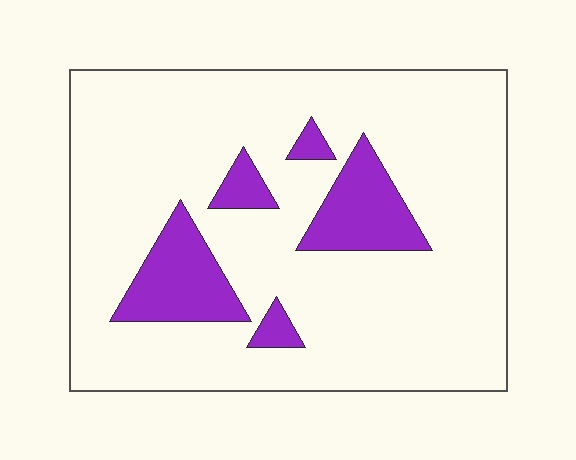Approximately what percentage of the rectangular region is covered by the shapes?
Approximately 15%.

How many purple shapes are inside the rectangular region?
5.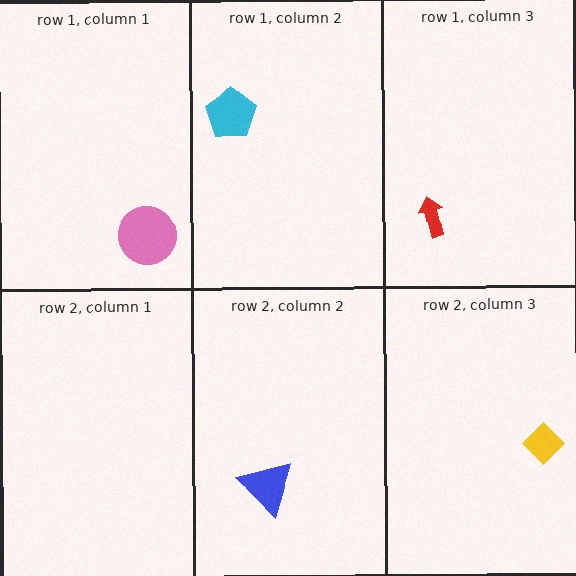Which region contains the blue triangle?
The row 2, column 2 region.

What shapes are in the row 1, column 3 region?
The red arrow.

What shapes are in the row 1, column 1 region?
The pink circle.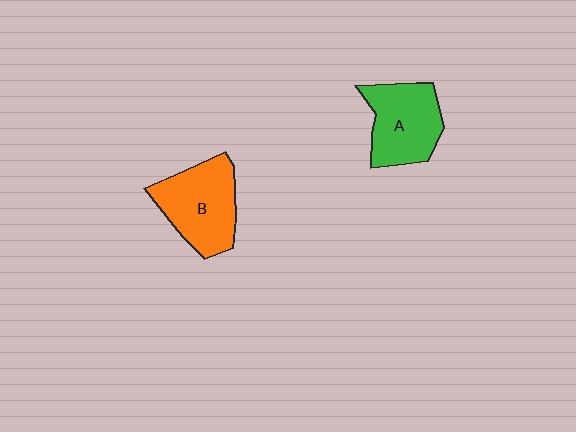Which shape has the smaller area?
Shape A (green).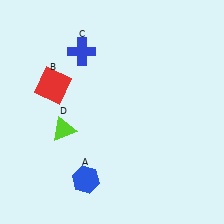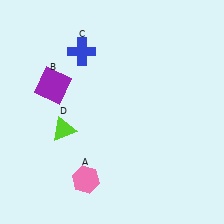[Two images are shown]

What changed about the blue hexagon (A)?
In Image 1, A is blue. In Image 2, it changed to pink.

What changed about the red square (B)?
In Image 1, B is red. In Image 2, it changed to purple.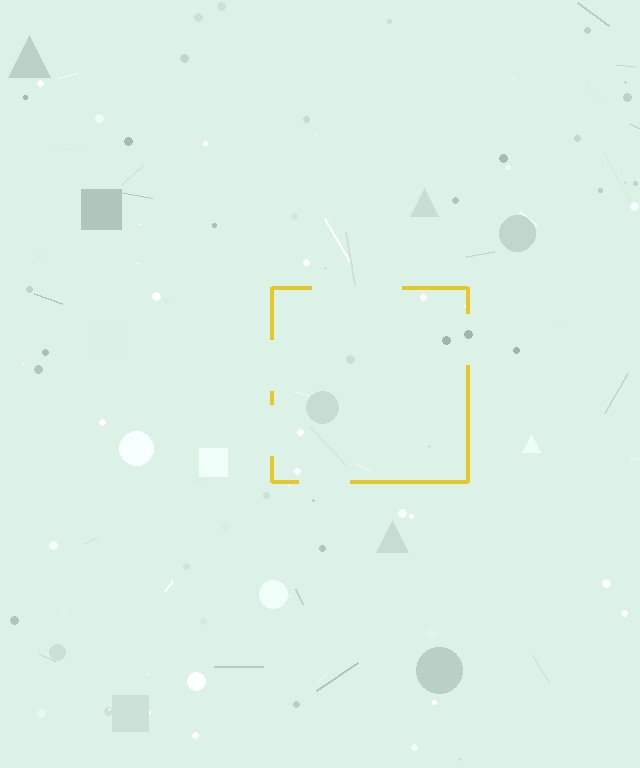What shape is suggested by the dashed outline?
The dashed outline suggests a square.